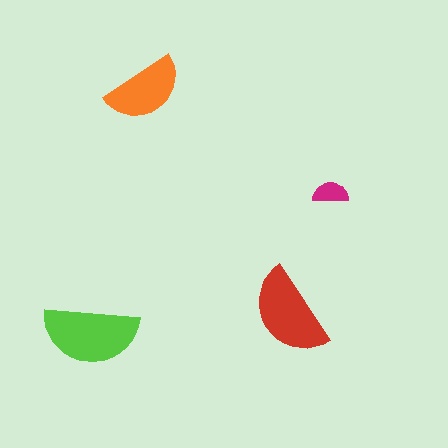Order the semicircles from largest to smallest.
the lime one, the red one, the orange one, the magenta one.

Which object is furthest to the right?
The magenta semicircle is rightmost.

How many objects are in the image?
There are 4 objects in the image.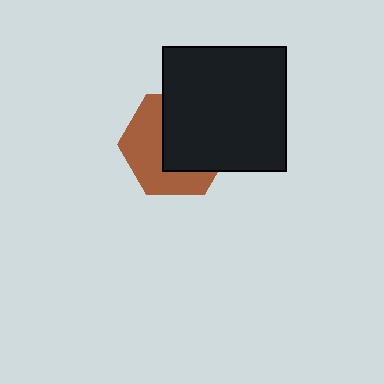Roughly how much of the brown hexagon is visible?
About half of it is visible (roughly 47%).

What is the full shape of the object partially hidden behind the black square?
The partially hidden object is a brown hexagon.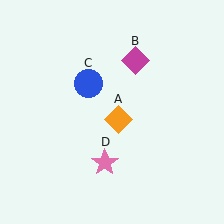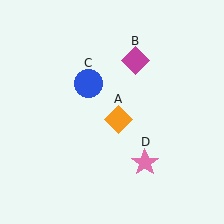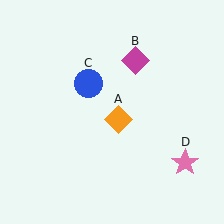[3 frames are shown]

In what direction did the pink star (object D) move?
The pink star (object D) moved right.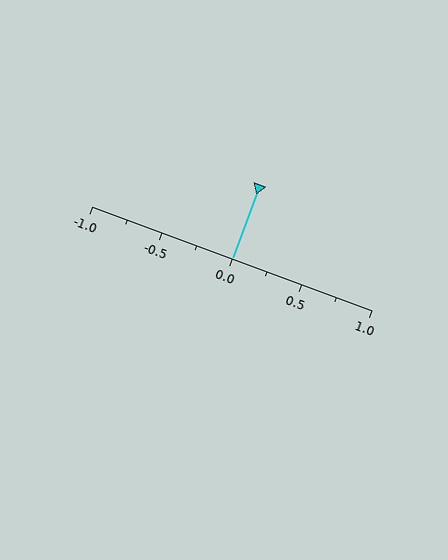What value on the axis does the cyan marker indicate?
The marker indicates approximately 0.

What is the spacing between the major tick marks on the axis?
The major ticks are spaced 0.5 apart.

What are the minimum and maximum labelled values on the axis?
The axis runs from -1.0 to 1.0.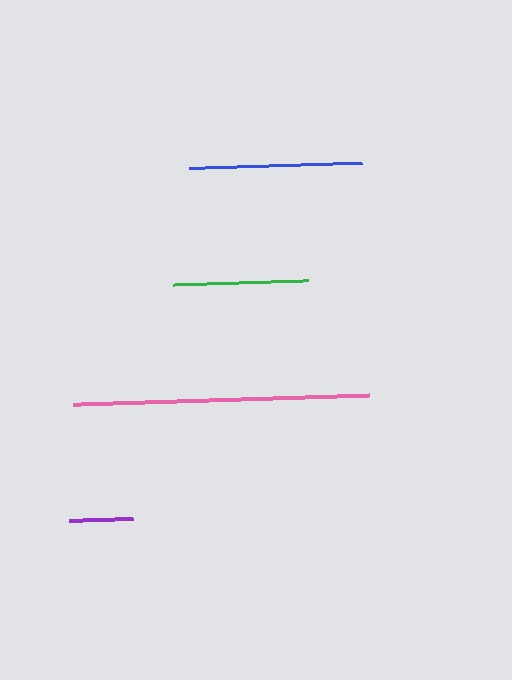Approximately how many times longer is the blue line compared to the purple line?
The blue line is approximately 2.7 times the length of the purple line.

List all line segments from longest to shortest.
From longest to shortest: pink, blue, green, purple.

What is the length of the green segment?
The green segment is approximately 134 pixels long.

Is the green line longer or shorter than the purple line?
The green line is longer than the purple line.